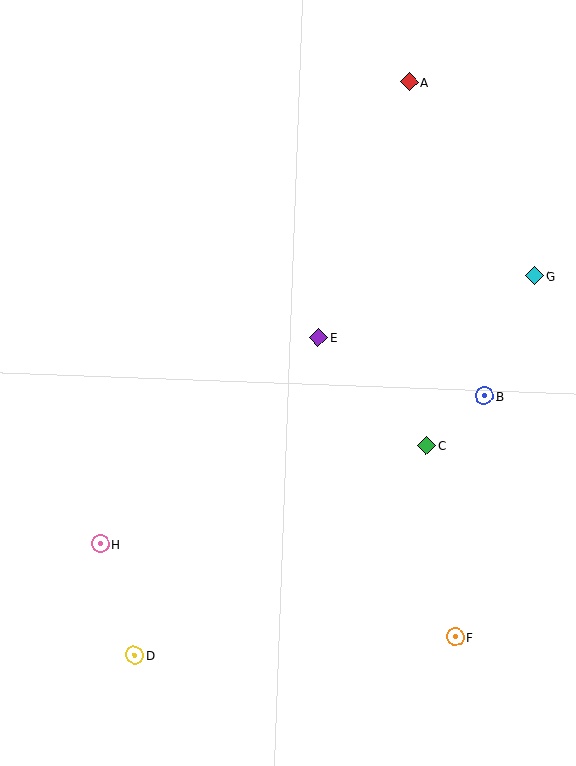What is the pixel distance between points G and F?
The distance between G and F is 370 pixels.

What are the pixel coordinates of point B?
Point B is at (484, 396).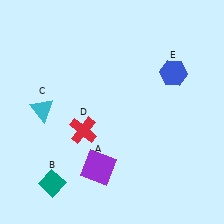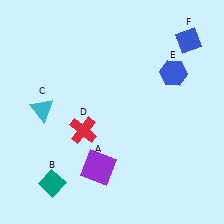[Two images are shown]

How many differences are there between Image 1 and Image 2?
There is 1 difference between the two images.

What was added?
A blue diamond (F) was added in Image 2.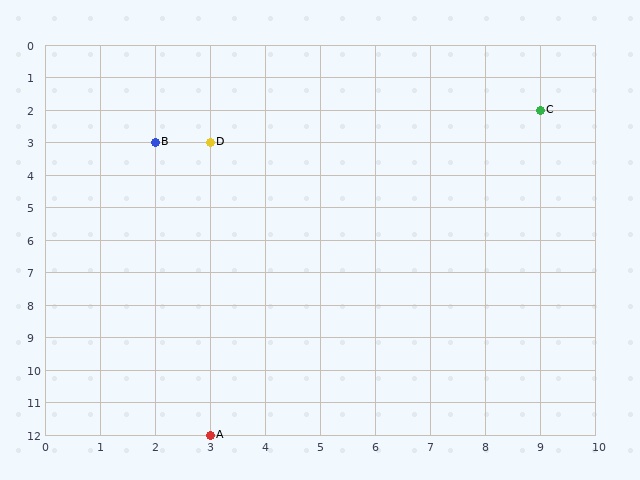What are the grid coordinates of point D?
Point D is at grid coordinates (3, 3).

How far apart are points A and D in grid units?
Points A and D are 9 rows apart.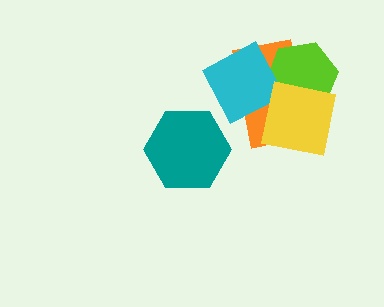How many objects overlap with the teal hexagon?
0 objects overlap with the teal hexagon.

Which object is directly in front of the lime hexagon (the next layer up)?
The cyan diamond is directly in front of the lime hexagon.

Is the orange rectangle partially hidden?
Yes, it is partially covered by another shape.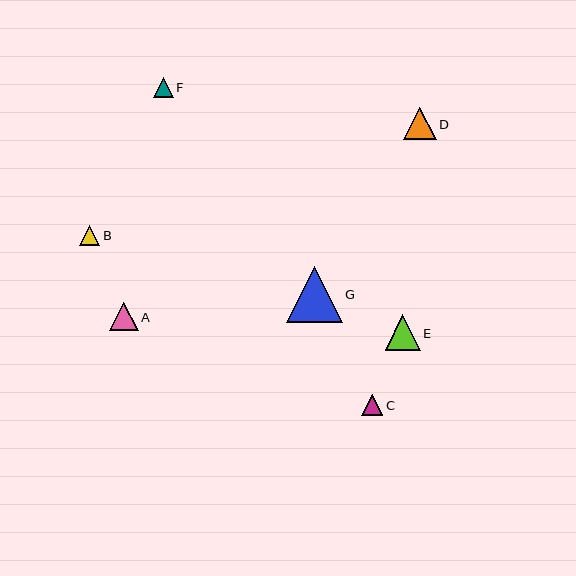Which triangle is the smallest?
Triangle F is the smallest with a size of approximately 20 pixels.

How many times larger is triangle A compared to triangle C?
Triangle A is approximately 1.3 times the size of triangle C.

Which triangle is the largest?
Triangle G is the largest with a size of approximately 56 pixels.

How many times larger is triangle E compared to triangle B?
Triangle E is approximately 1.8 times the size of triangle B.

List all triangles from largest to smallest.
From largest to smallest: G, E, D, A, C, B, F.